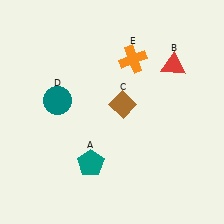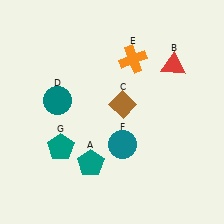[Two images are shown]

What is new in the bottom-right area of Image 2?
A teal circle (F) was added in the bottom-right area of Image 2.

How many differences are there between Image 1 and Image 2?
There are 2 differences between the two images.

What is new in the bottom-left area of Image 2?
A teal pentagon (G) was added in the bottom-left area of Image 2.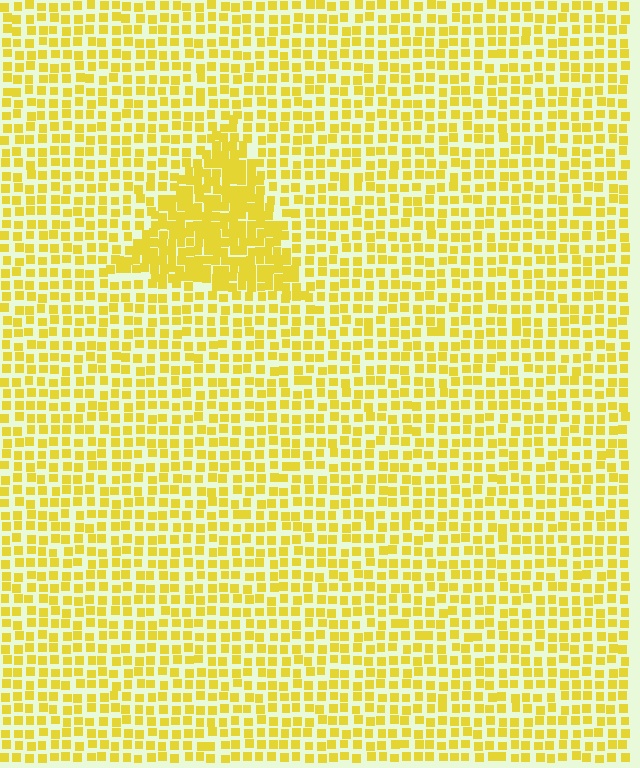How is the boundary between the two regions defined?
The boundary is defined by a change in element density (approximately 1.9x ratio). All elements are the same color, size, and shape.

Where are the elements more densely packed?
The elements are more densely packed inside the triangle boundary.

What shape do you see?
I see a triangle.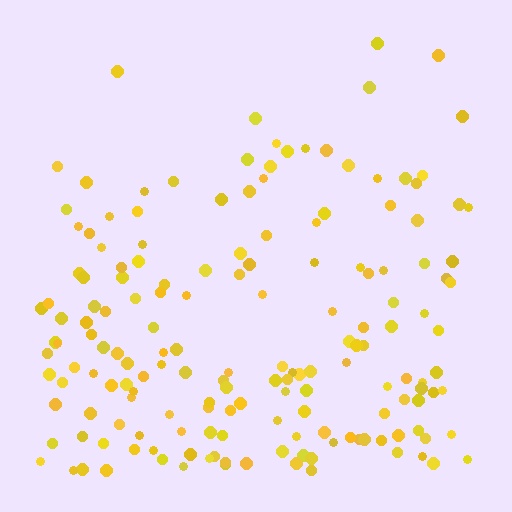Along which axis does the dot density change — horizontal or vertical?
Vertical.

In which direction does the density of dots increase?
From top to bottom, with the bottom side densest.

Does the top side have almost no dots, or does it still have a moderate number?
Still a moderate number, just noticeably fewer than the bottom.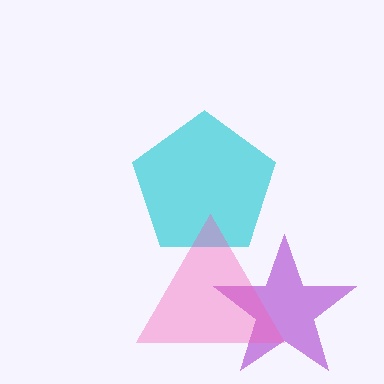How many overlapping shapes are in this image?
There are 3 overlapping shapes in the image.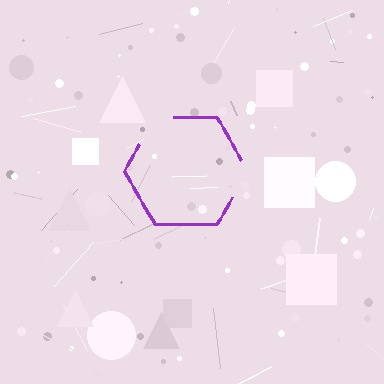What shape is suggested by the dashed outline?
The dashed outline suggests a hexagon.